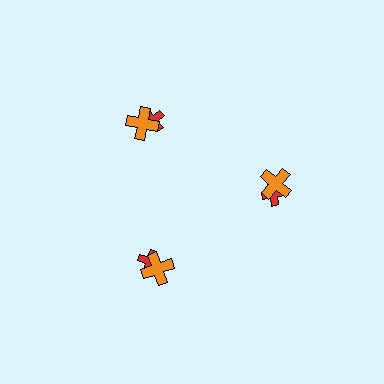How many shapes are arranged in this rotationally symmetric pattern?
There are 6 shapes, arranged in 3 groups of 2.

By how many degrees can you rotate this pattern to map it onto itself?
The pattern maps onto itself every 120 degrees of rotation.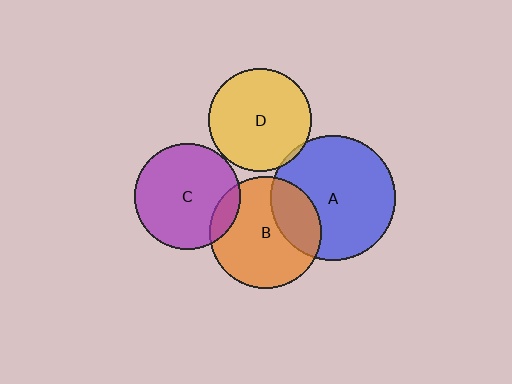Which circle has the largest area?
Circle A (blue).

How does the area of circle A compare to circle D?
Approximately 1.5 times.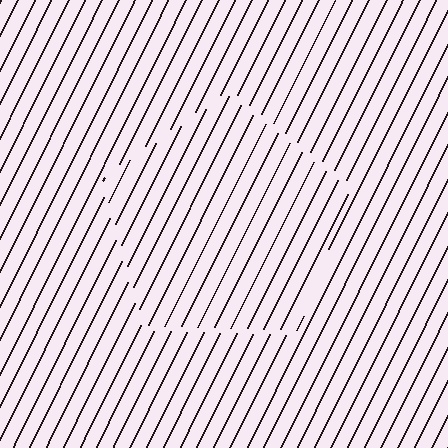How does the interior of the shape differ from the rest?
The interior of the shape contains the same grating, shifted by half a period — the contour is defined by the phase discontinuity where line-ends from the inner and outer gratings abut.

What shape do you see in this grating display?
An illusory pentagon. The interior of the shape contains the same grating, shifted by half a period — the contour is defined by the phase discontinuity where line-ends from the inner and outer gratings abut.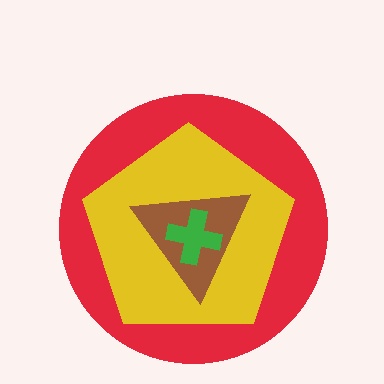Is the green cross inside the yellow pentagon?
Yes.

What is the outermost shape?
The red circle.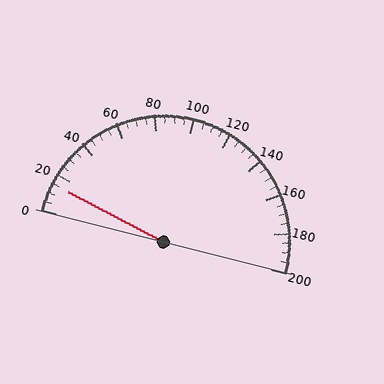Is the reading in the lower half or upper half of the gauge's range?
The reading is in the lower half of the range (0 to 200).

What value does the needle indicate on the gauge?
The needle indicates approximately 15.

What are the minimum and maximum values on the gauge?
The gauge ranges from 0 to 200.